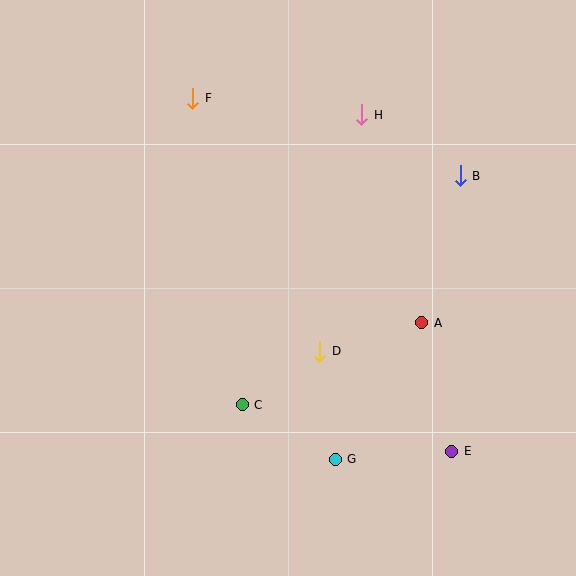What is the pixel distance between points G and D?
The distance between G and D is 109 pixels.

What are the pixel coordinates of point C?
Point C is at (242, 405).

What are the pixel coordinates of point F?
Point F is at (193, 98).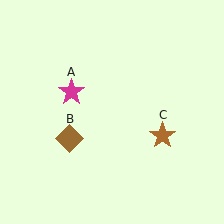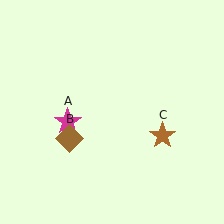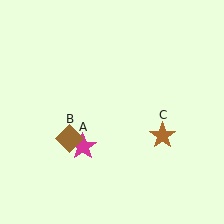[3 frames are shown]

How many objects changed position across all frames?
1 object changed position: magenta star (object A).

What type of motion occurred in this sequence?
The magenta star (object A) rotated counterclockwise around the center of the scene.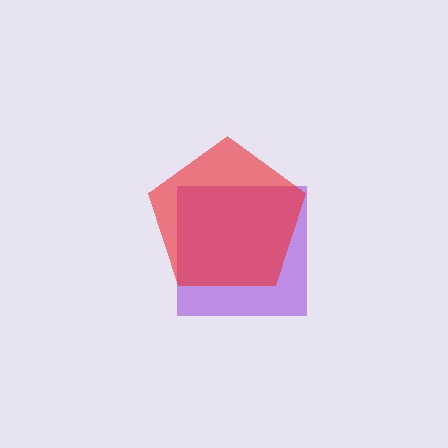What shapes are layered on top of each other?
The layered shapes are: a purple square, a red pentagon.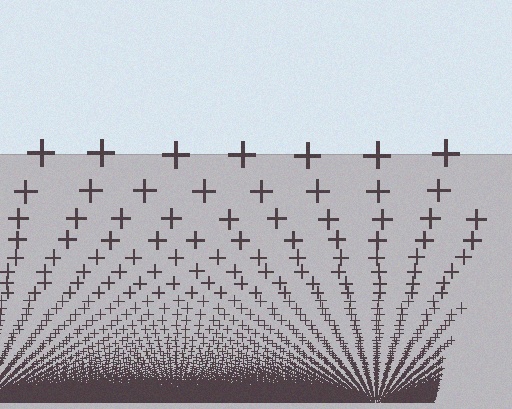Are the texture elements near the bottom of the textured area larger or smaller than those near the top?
Smaller. The gradient is inverted — elements near the bottom are smaller and denser.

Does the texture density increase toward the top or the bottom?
Density increases toward the bottom.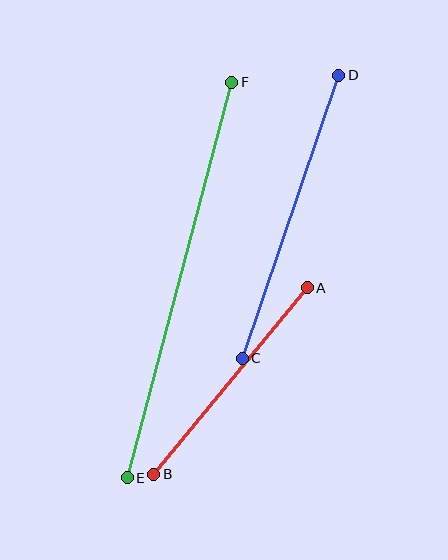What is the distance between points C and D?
The distance is approximately 299 pixels.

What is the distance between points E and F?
The distance is approximately 409 pixels.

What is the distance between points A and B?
The distance is approximately 241 pixels.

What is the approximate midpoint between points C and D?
The midpoint is at approximately (290, 217) pixels.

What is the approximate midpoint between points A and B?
The midpoint is at approximately (230, 381) pixels.